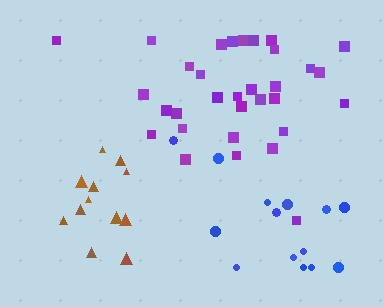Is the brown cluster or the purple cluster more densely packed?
Brown.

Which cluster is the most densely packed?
Brown.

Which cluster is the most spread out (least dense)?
Blue.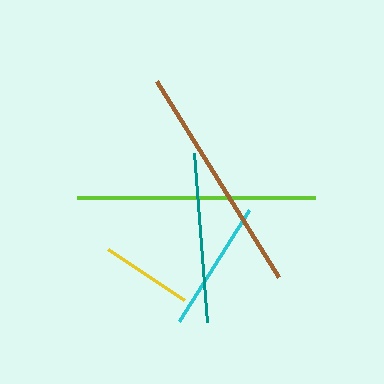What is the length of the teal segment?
The teal segment is approximately 170 pixels long.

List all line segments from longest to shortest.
From longest to shortest: lime, brown, teal, cyan, yellow.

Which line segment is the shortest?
The yellow line is the shortest at approximately 91 pixels.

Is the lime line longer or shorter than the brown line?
The lime line is longer than the brown line.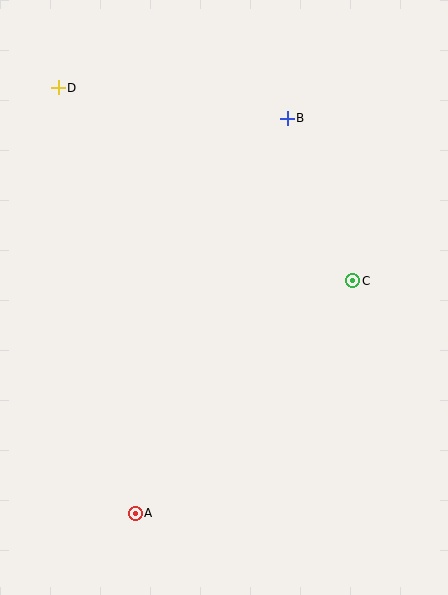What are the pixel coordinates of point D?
Point D is at (58, 88).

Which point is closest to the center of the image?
Point C at (353, 281) is closest to the center.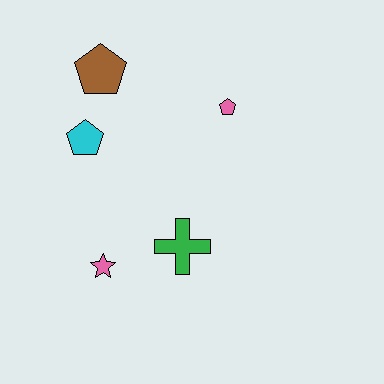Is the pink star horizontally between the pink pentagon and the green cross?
No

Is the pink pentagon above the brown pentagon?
No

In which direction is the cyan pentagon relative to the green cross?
The cyan pentagon is above the green cross.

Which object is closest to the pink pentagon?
The brown pentagon is closest to the pink pentagon.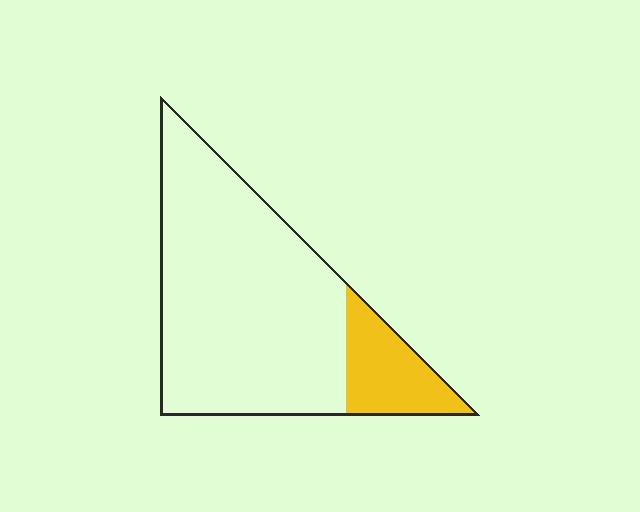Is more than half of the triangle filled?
No.